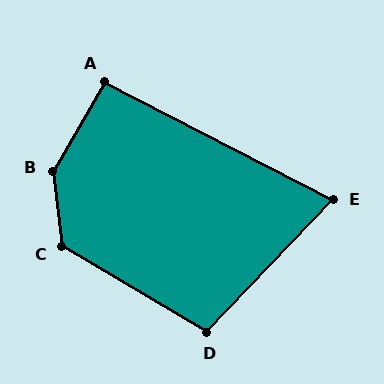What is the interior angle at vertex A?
Approximately 93 degrees (approximately right).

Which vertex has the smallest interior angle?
E, at approximately 74 degrees.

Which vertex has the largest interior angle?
B, at approximately 143 degrees.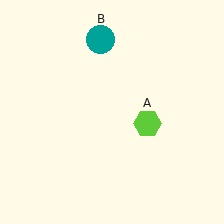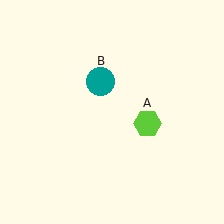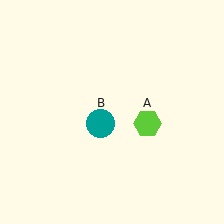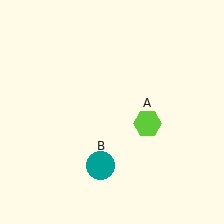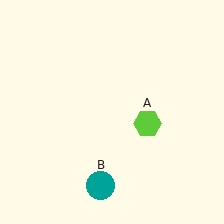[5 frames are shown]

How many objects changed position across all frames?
1 object changed position: teal circle (object B).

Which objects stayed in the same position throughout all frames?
Lime hexagon (object A) remained stationary.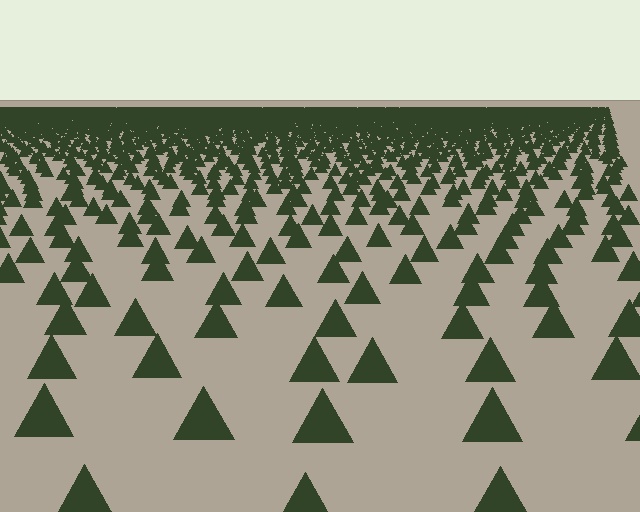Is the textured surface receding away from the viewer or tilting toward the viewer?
The surface is receding away from the viewer. Texture elements get smaller and denser toward the top.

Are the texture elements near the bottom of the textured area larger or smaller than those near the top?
Larger. Near the bottom, elements are closer to the viewer and appear at a bigger on-screen size.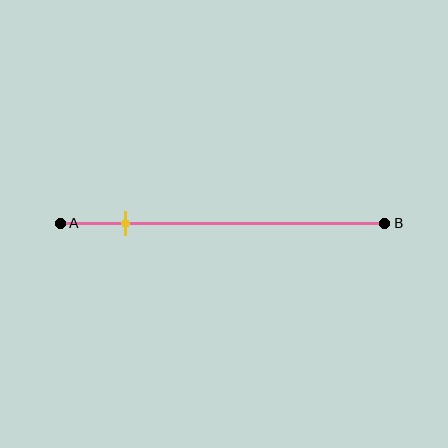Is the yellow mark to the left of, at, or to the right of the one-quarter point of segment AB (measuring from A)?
The yellow mark is to the left of the one-quarter point of segment AB.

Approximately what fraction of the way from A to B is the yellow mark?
The yellow mark is approximately 20% of the way from A to B.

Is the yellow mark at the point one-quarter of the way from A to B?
No, the mark is at about 20% from A, not at the 25% one-quarter point.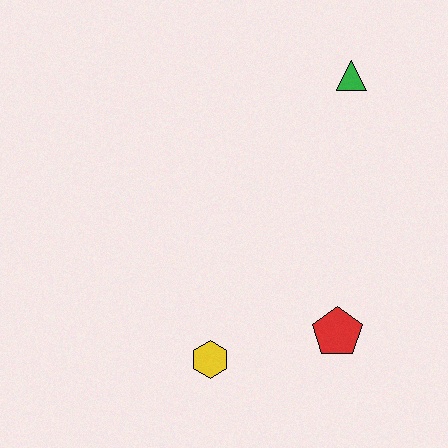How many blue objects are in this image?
There are no blue objects.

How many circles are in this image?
There are no circles.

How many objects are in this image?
There are 3 objects.